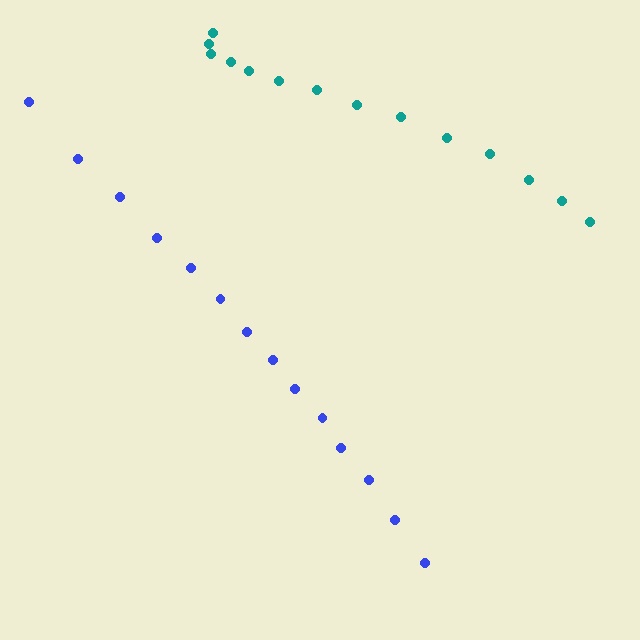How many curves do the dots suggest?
There are 2 distinct paths.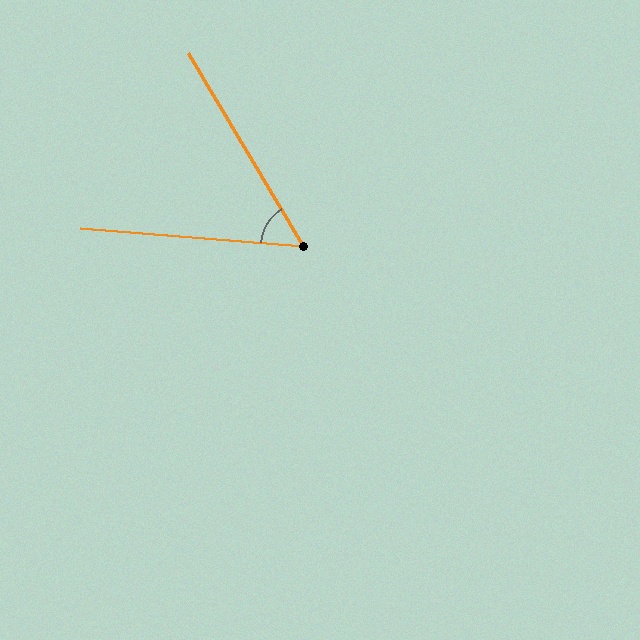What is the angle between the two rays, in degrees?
Approximately 55 degrees.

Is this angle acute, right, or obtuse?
It is acute.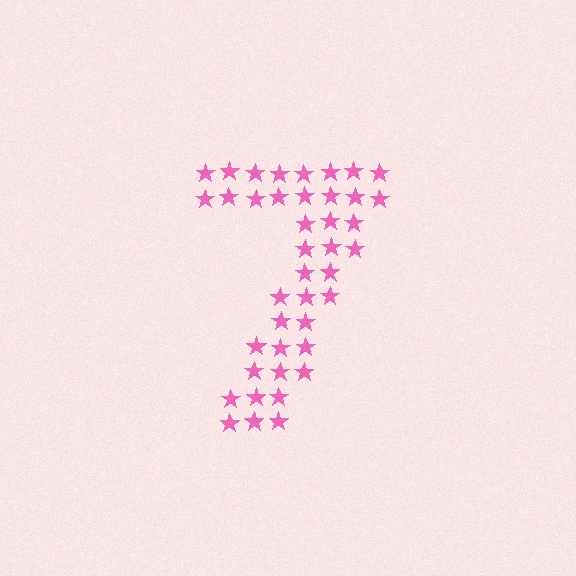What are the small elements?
The small elements are stars.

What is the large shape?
The large shape is the digit 7.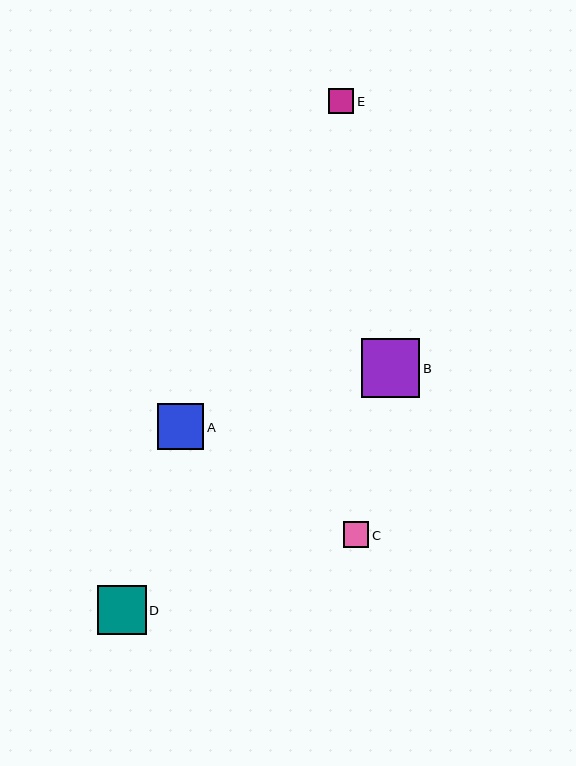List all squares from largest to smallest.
From largest to smallest: B, D, A, C, E.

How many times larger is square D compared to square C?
Square D is approximately 1.9 times the size of square C.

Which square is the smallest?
Square E is the smallest with a size of approximately 25 pixels.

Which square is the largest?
Square B is the largest with a size of approximately 58 pixels.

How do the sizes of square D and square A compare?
Square D and square A are approximately the same size.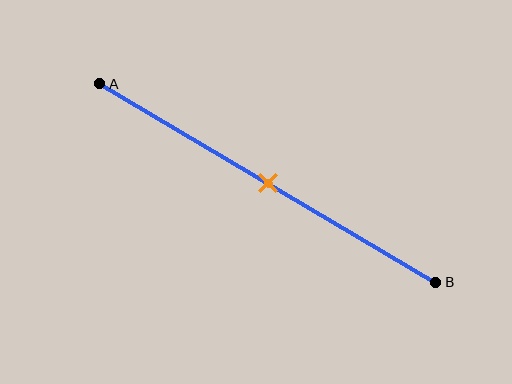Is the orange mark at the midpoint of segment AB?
Yes, the mark is approximately at the midpoint.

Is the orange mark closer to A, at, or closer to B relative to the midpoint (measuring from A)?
The orange mark is approximately at the midpoint of segment AB.